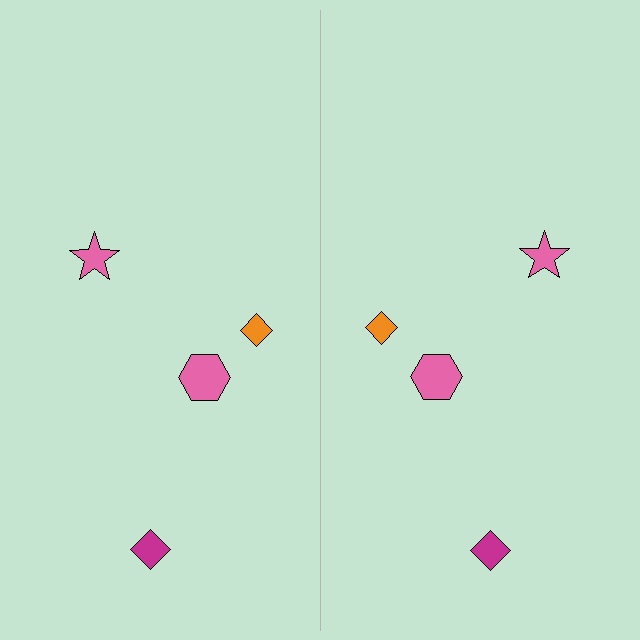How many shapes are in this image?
There are 8 shapes in this image.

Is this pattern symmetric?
Yes, this pattern has bilateral (reflection) symmetry.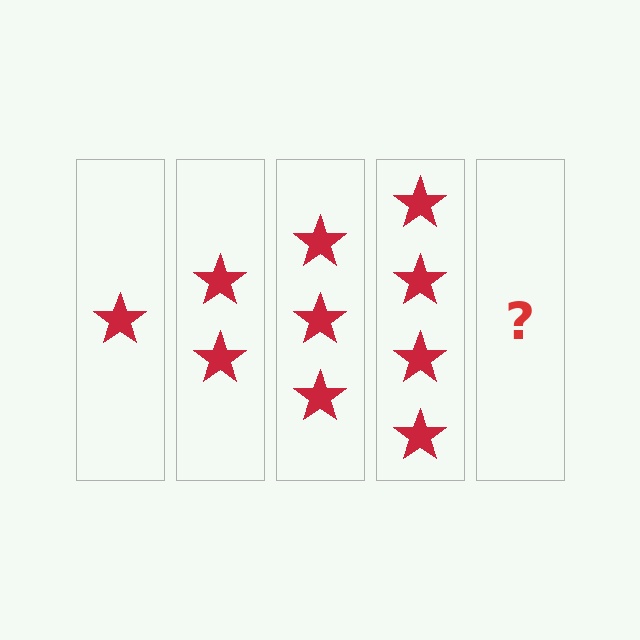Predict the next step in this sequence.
The next step is 5 stars.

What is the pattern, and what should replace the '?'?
The pattern is that each step adds one more star. The '?' should be 5 stars.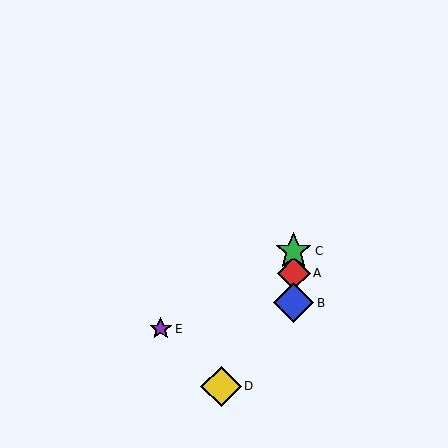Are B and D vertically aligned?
No, B is at x≈294 and D is at x≈221.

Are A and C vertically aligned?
Yes, both are at x≈294.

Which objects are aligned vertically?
Objects A, B, C are aligned vertically.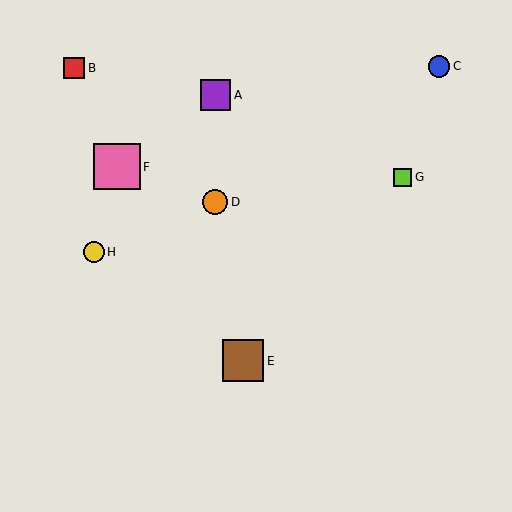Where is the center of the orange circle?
The center of the orange circle is at (215, 202).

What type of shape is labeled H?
Shape H is a yellow circle.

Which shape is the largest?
The pink square (labeled F) is the largest.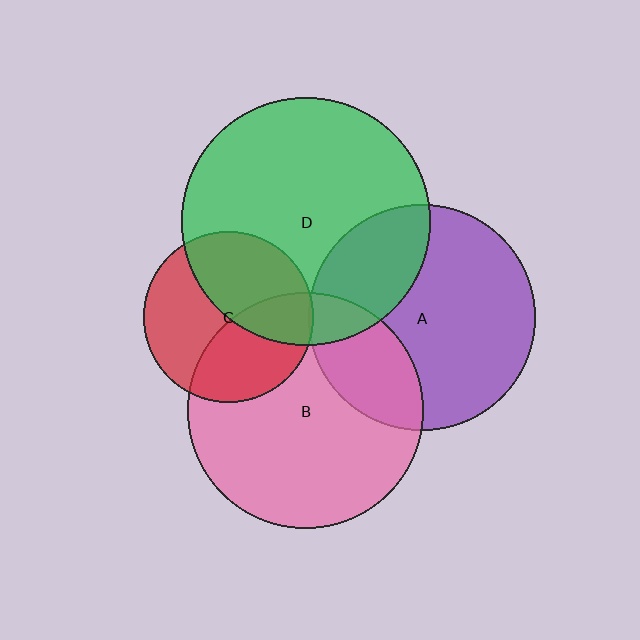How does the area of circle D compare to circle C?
Approximately 2.1 times.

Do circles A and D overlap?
Yes.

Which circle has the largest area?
Circle D (green).